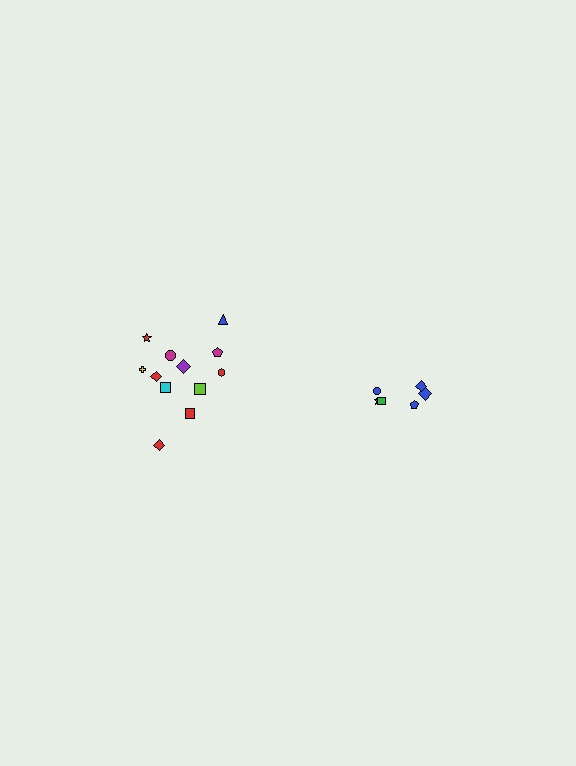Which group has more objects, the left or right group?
The left group.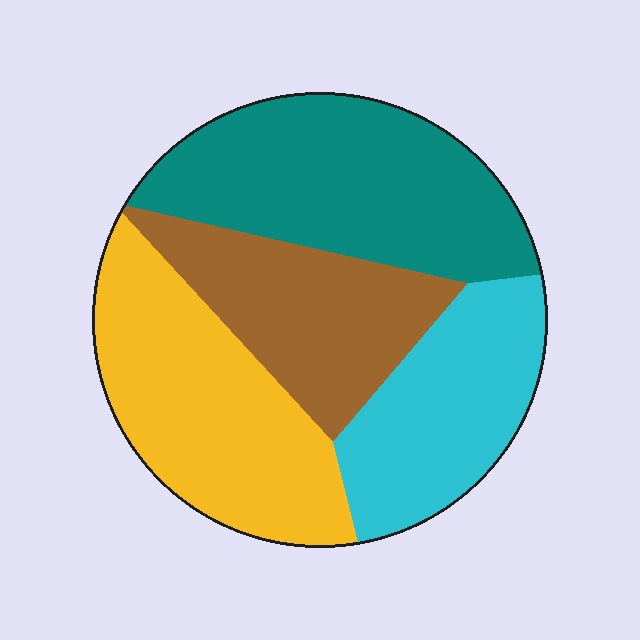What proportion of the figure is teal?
Teal takes up about one third (1/3) of the figure.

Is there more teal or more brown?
Teal.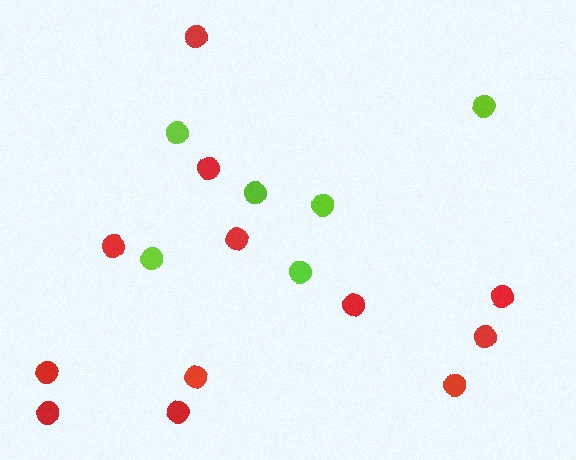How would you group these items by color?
There are 2 groups: one group of red circles (12) and one group of lime circles (6).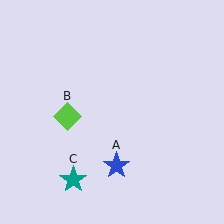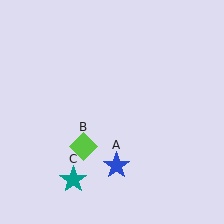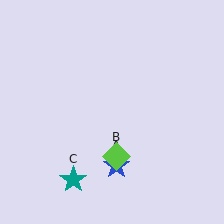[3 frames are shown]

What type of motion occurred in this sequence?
The lime diamond (object B) rotated counterclockwise around the center of the scene.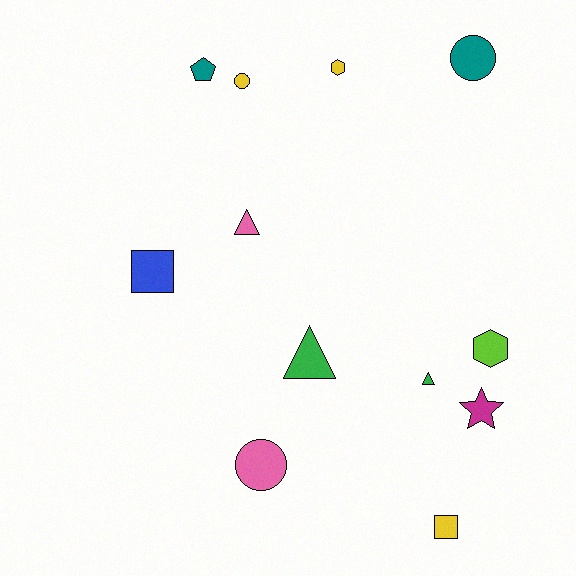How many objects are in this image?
There are 12 objects.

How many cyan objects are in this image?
There are no cyan objects.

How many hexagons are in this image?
There are 2 hexagons.